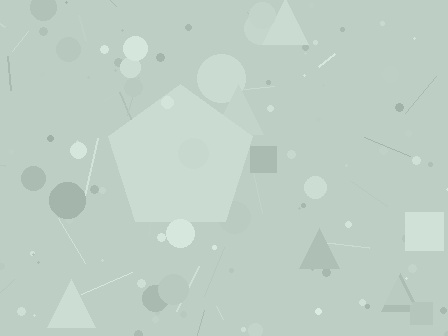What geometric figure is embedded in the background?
A pentagon is embedded in the background.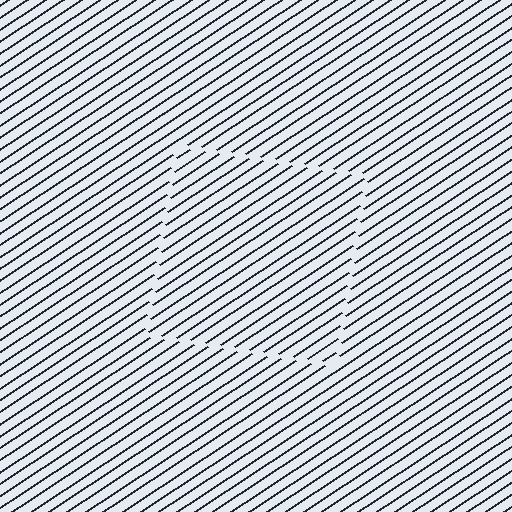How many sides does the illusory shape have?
4 sides — the line-ends trace a square.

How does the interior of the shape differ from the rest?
The interior of the shape contains the same grating, shifted by half a period — the contour is defined by the phase discontinuity where line-ends from the inner and outer gratings abut.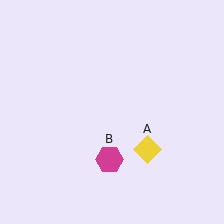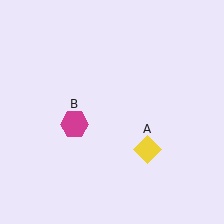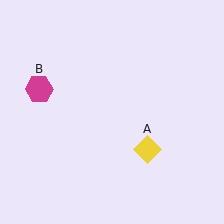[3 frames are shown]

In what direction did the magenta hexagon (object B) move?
The magenta hexagon (object B) moved up and to the left.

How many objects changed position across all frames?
1 object changed position: magenta hexagon (object B).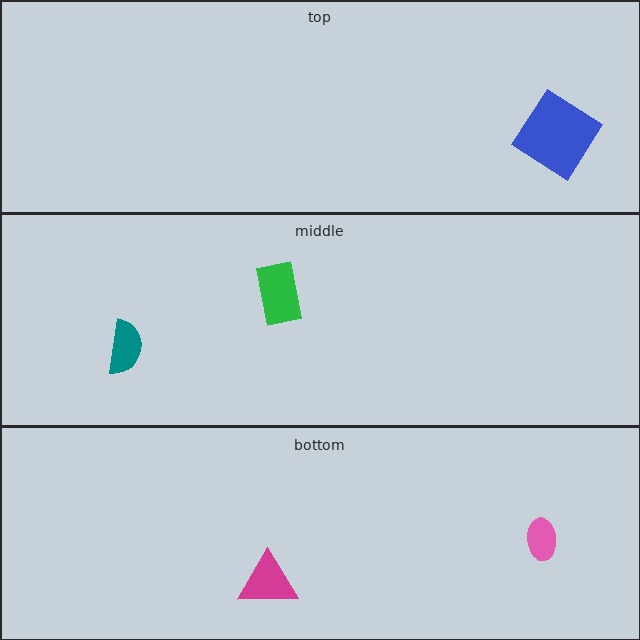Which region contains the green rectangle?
The middle region.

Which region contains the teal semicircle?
The middle region.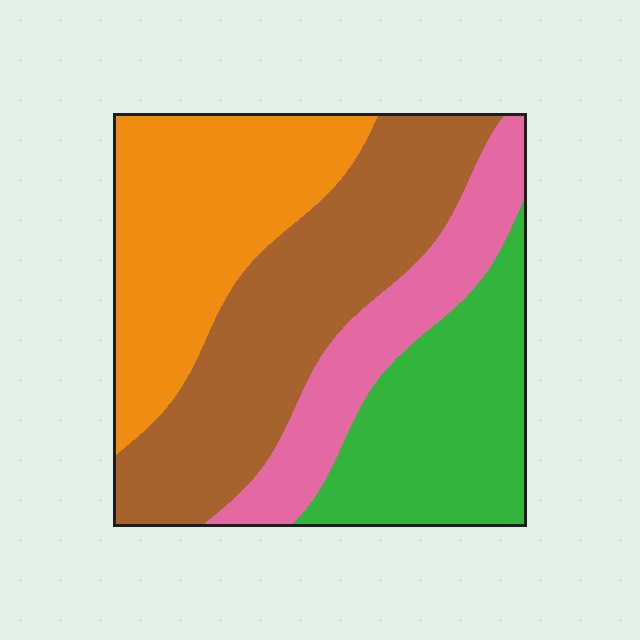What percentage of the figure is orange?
Orange takes up about one quarter (1/4) of the figure.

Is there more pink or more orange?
Orange.